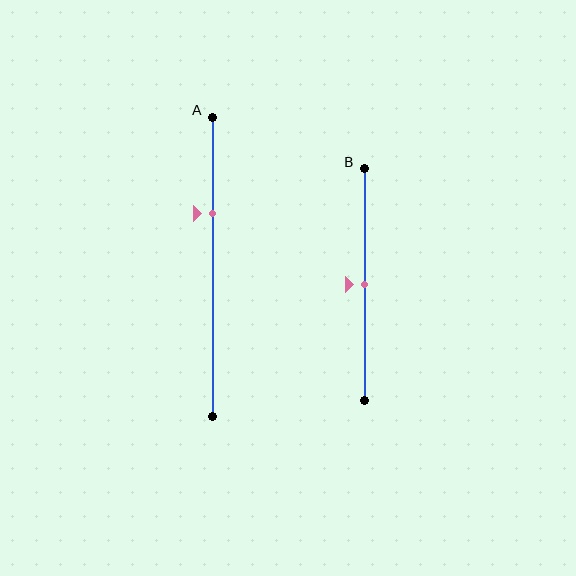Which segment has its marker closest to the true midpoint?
Segment B has its marker closest to the true midpoint.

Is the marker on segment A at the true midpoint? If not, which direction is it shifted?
No, the marker on segment A is shifted upward by about 18% of the segment length.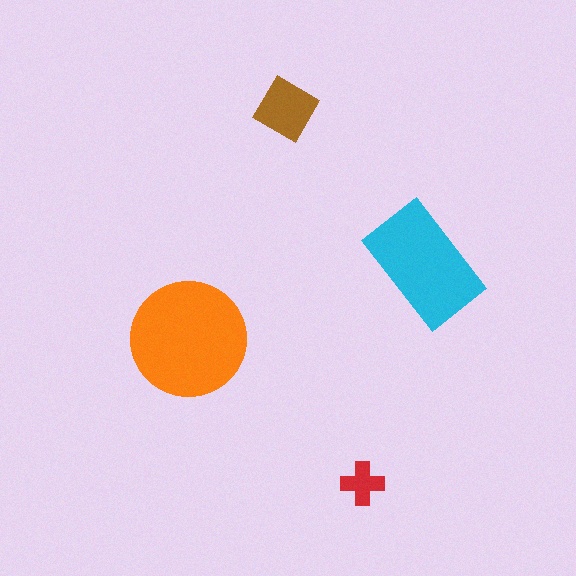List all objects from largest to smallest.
The orange circle, the cyan rectangle, the brown diamond, the red cross.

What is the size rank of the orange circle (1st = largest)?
1st.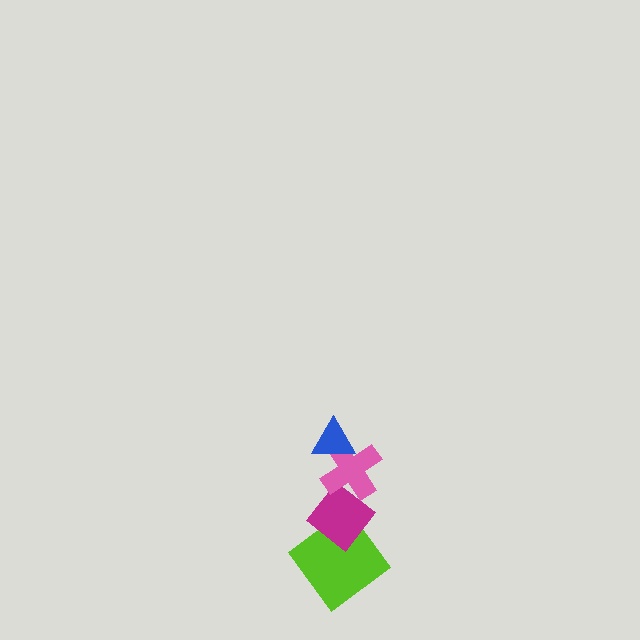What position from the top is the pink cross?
The pink cross is 2nd from the top.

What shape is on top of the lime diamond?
The magenta diamond is on top of the lime diamond.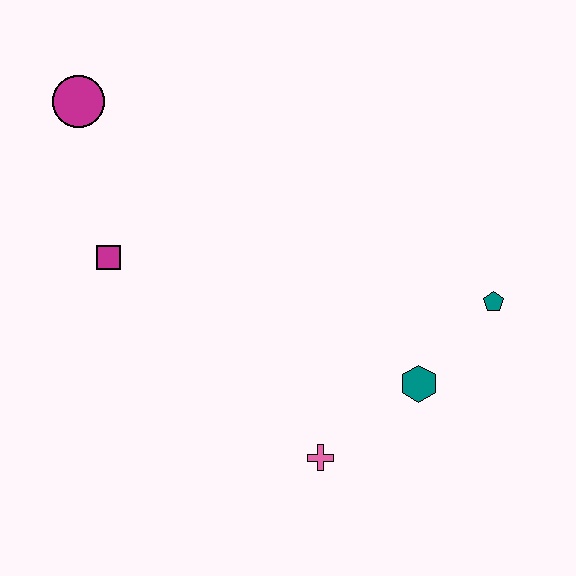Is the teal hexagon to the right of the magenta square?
Yes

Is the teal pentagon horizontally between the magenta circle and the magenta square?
No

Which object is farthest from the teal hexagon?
The magenta circle is farthest from the teal hexagon.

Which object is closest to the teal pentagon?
The teal hexagon is closest to the teal pentagon.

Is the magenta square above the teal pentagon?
Yes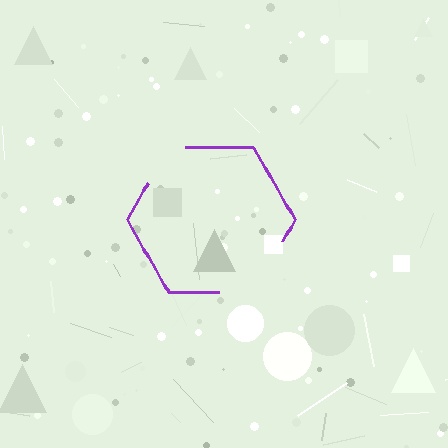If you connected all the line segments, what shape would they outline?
They would outline a hexagon.